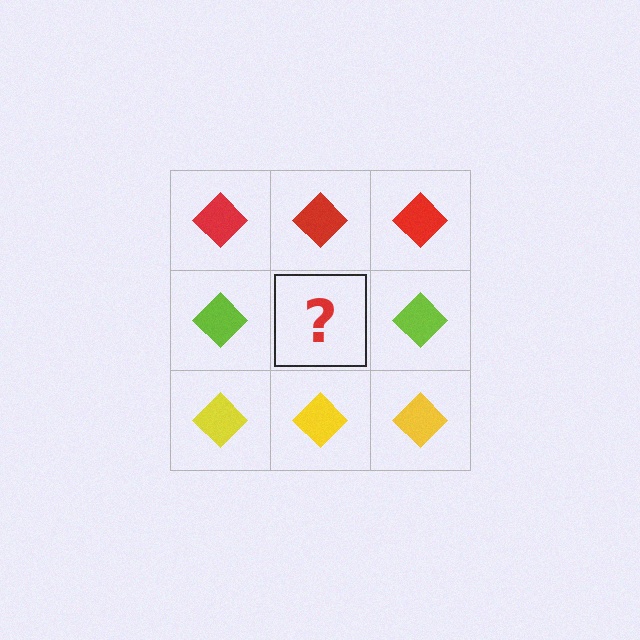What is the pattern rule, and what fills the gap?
The rule is that each row has a consistent color. The gap should be filled with a lime diamond.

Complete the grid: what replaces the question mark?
The question mark should be replaced with a lime diamond.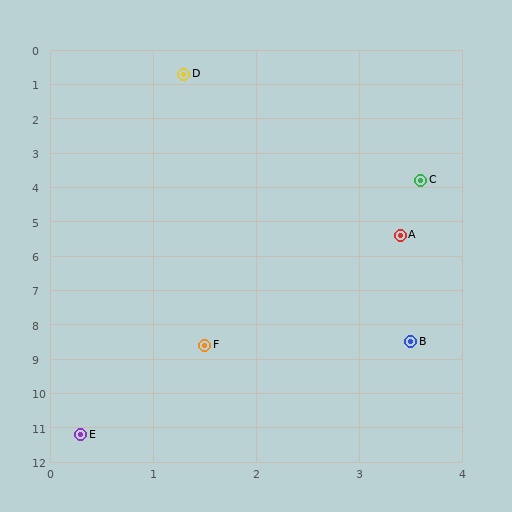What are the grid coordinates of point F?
Point F is at approximately (1.5, 8.6).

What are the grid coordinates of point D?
Point D is at approximately (1.3, 0.7).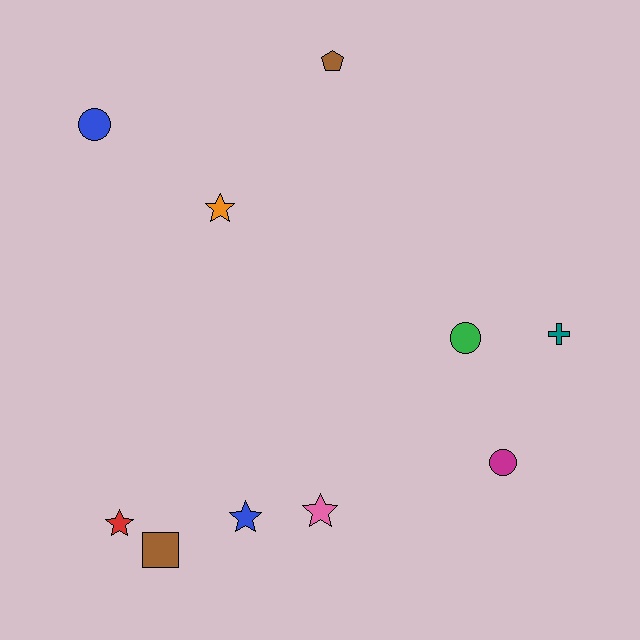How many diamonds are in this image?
There are no diamonds.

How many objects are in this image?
There are 10 objects.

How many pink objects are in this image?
There is 1 pink object.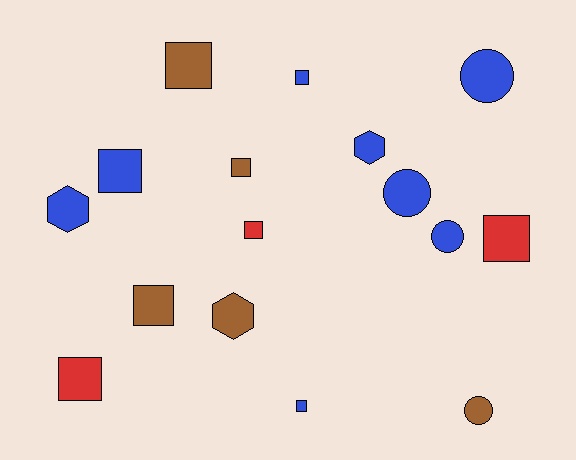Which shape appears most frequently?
Square, with 9 objects.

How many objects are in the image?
There are 16 objects.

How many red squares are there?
There are 3 red squares.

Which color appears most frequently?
Blue, with 8 objects.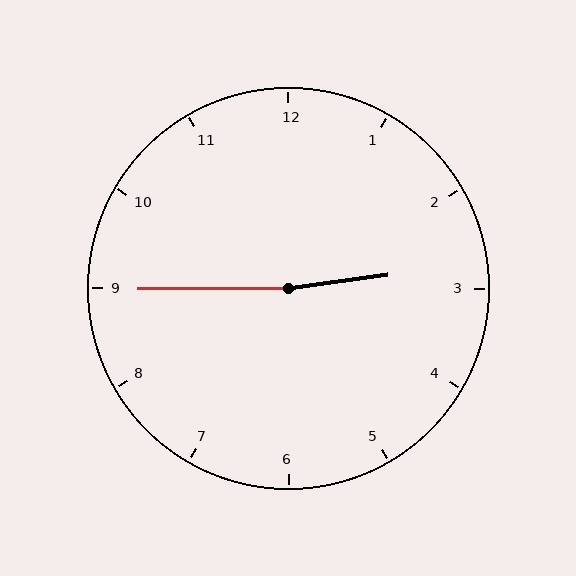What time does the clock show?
2:45.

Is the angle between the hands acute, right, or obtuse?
It is obtuse.